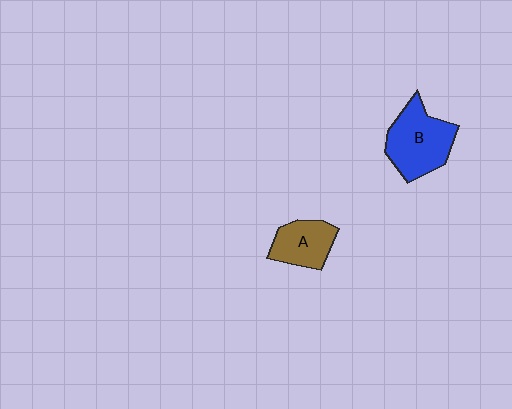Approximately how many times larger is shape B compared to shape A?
Approximately 1.5 times.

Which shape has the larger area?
Shape B (blue).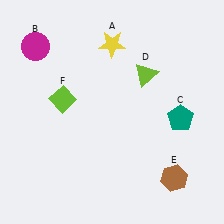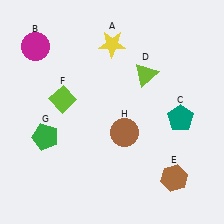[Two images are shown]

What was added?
A green pentagon (G), a brown circle (H) were added in Image 2.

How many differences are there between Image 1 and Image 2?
There are 2 differences between the two images.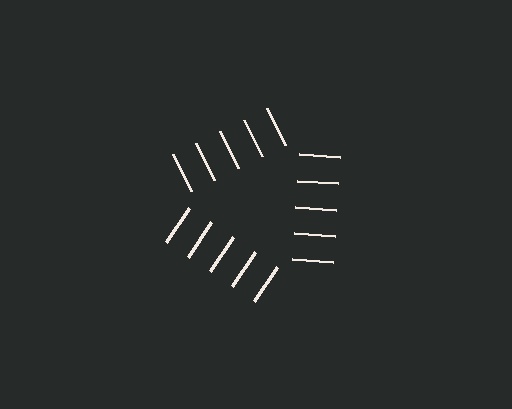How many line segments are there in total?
15 — 5 along each of the 3 edges.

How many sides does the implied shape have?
3 sides — the line-ends trace a triangle.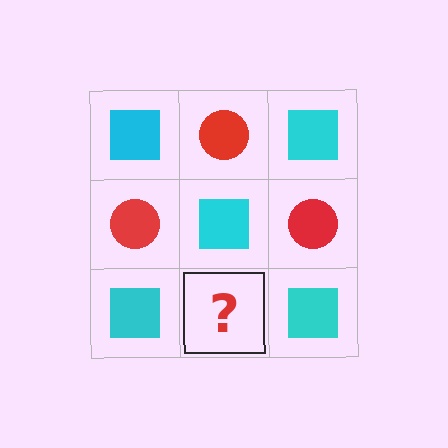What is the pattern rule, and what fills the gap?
The rule is that it alternates cyan square and red circle in a checkerboard pattern. The gap should be filled with a red circle.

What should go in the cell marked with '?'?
The missing cell should contain a red circle.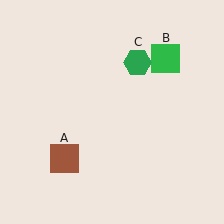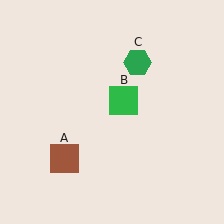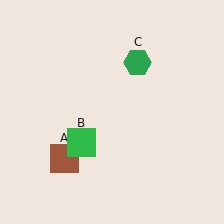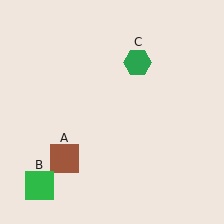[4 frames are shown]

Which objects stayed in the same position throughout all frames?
Brown square (object A) and green hexagon (object C) remained stationary.